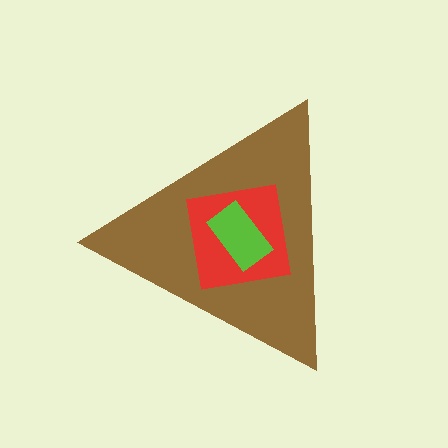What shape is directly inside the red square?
The lime rectangle.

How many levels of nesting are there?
3.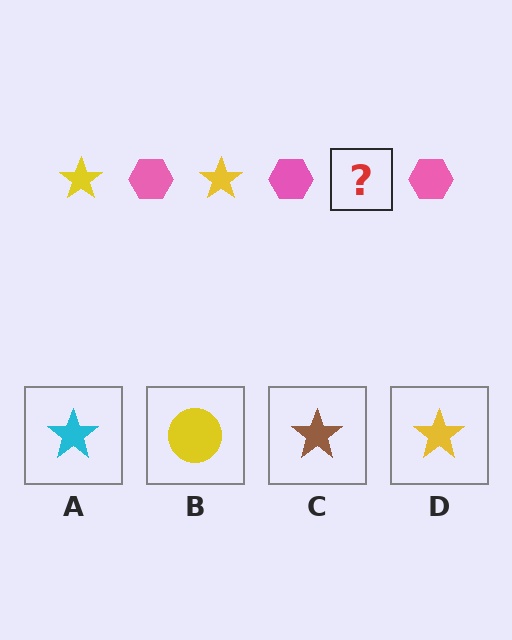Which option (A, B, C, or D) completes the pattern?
D.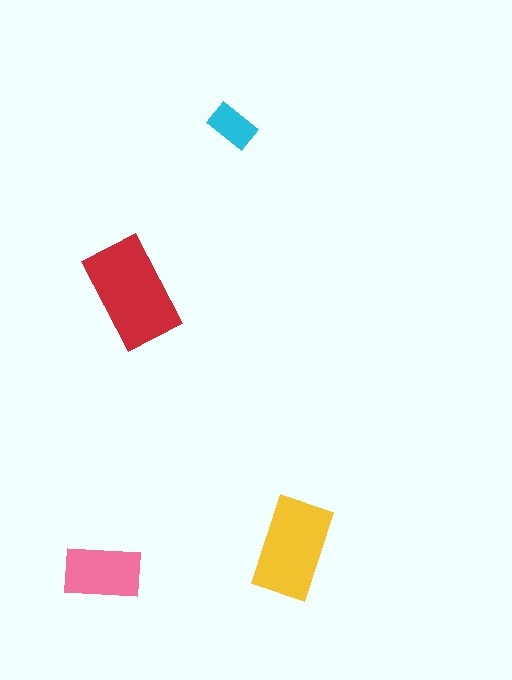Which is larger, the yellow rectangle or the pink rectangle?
The yellow one.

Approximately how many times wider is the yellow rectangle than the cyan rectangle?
About 2 times wider.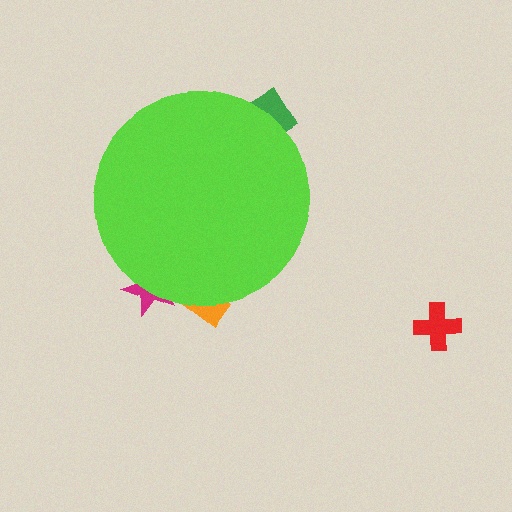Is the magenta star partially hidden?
Yes, the magenta star is partially hidden behind the lime circle.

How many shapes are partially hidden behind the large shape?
3 shapes are partially hidden.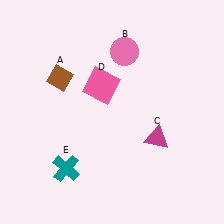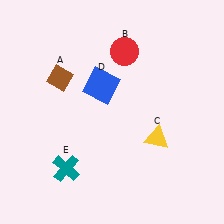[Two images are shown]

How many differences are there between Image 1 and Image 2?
There are 3 differences between the two images.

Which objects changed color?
B changed from pink to red. C changed from magenta to yellow. D changed from pink to blue.